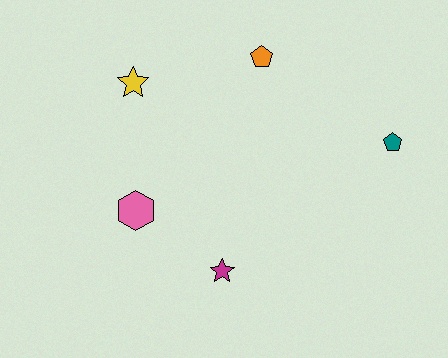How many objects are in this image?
There are 5 objects.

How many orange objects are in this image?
There is 1 orange object.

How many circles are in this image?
There are no circles.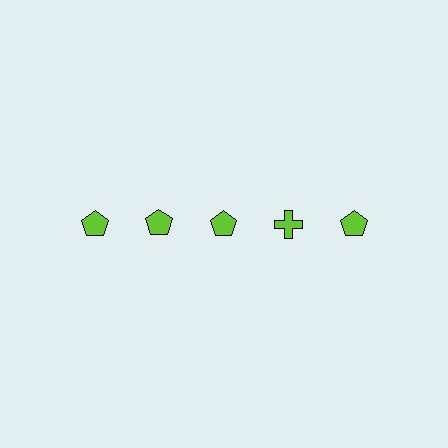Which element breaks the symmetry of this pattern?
The lime cross in the top row, second from right column breaks the symmetry. All other shapes are lime pentagons.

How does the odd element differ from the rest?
It has a different shape: cross instead of pentagon.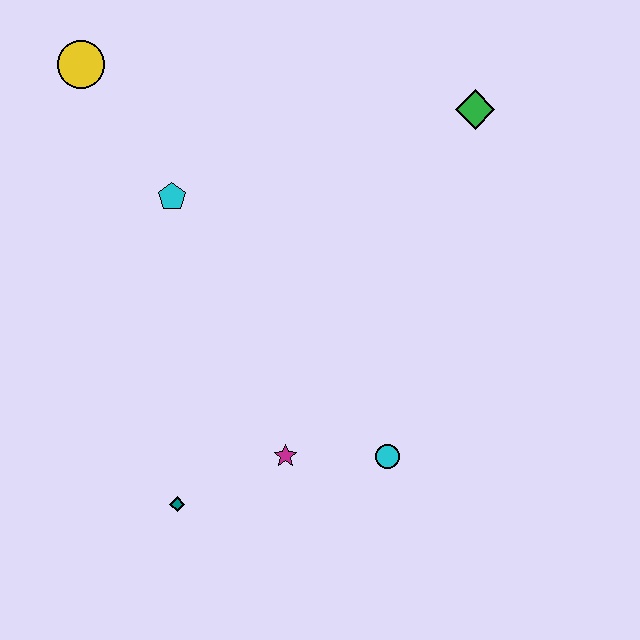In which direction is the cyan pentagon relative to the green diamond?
The cyan pentagon is to the left of the green diamond.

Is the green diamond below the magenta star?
No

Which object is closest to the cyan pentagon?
The yellow circle is closest to the cyan pentagon.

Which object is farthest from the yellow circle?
The cyan circle is farthest from the yellow circle.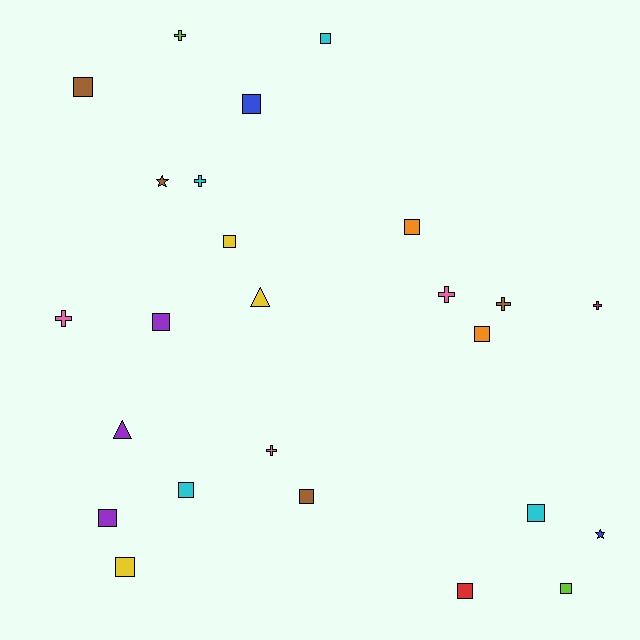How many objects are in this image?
There are 25 objects.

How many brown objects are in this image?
There are 4 brown objects.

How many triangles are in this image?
There are 2 triangles.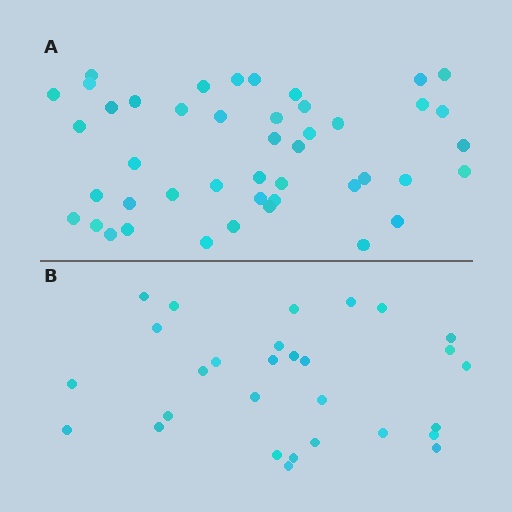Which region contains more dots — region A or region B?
Region A (the top region) has more dots.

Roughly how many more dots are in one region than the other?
Region A has approximately 15 more dots than region B.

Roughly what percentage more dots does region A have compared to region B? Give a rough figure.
About 55% more.